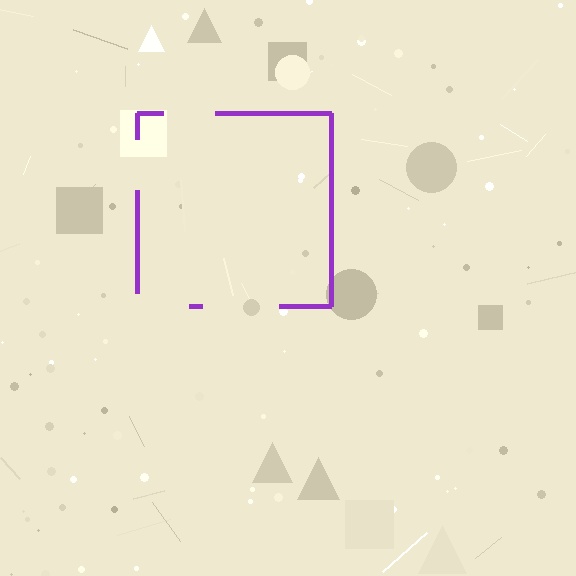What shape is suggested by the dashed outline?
The dashed outline suggests a square.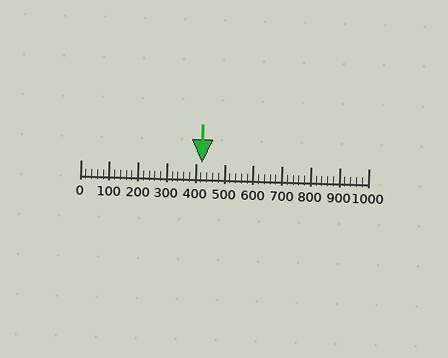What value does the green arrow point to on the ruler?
The green arrow points to approximately 421.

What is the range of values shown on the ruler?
The ruler shows values from 0 to 1000.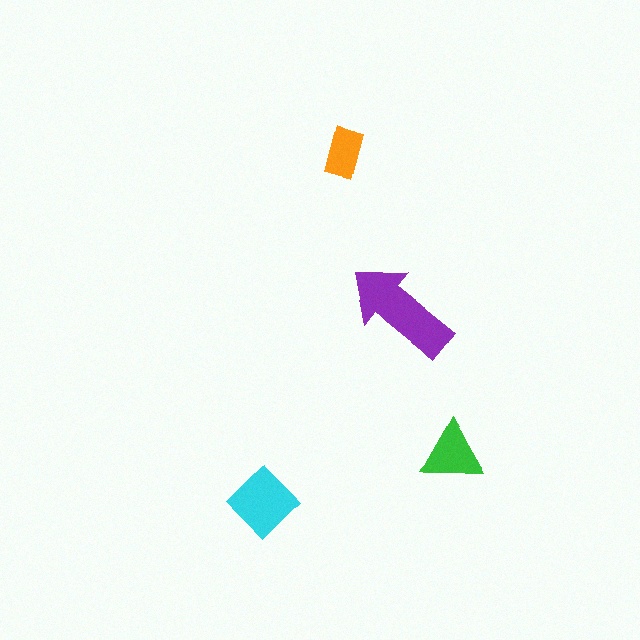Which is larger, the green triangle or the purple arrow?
The purple arrow.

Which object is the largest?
The purple arrow.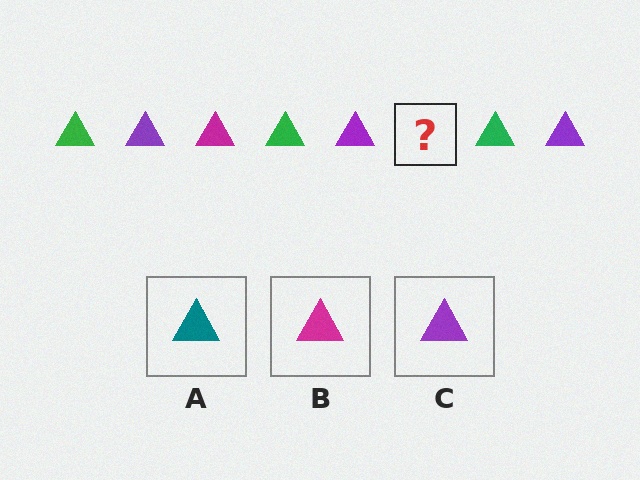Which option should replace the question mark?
Option B.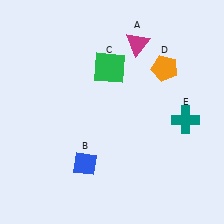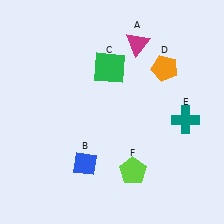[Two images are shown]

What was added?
A lime pentagon (F) was added in Image 2.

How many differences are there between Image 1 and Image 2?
There is 1 difference between the two images.